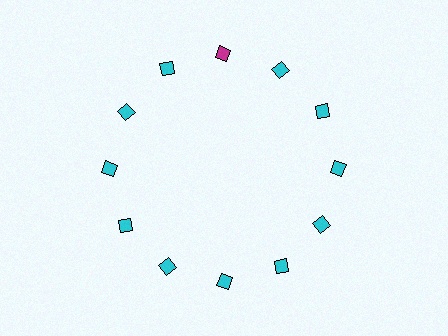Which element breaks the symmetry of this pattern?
The magenta diamond at roughly the 12 o'clock position breaks the symmetry. All other shapes are cyan diamonds.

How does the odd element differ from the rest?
It has a different color: magenta instead of cyan.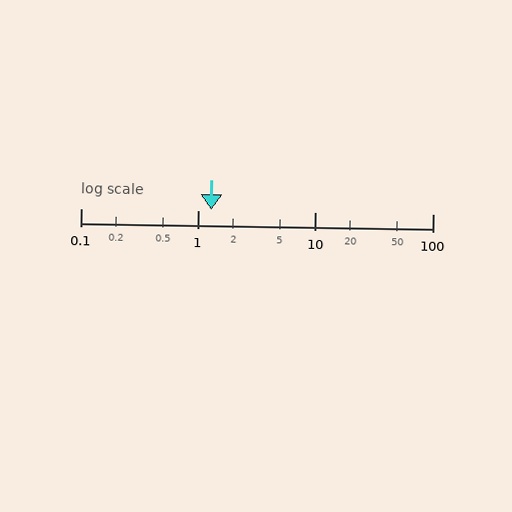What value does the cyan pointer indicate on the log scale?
The pointer indicates approximately 1.3.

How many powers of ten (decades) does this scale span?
The scale spans 3 decades, from 0.1 to 100.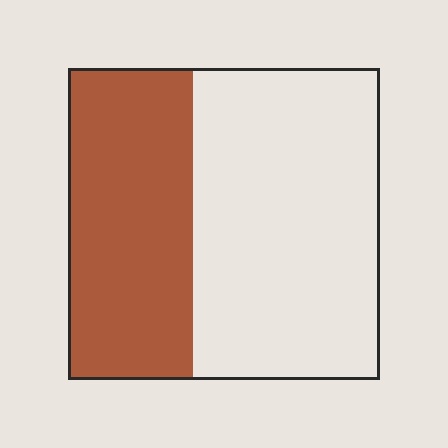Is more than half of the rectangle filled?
No.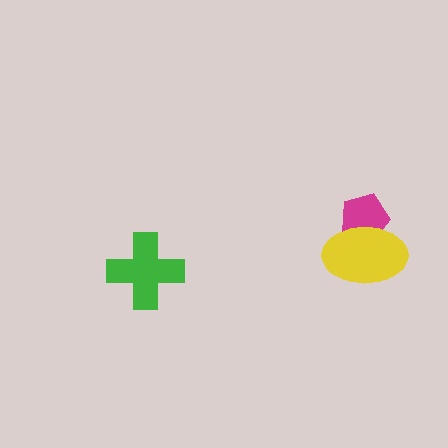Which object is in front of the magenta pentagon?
The yellow ellipse is in front of the magenta pentagon.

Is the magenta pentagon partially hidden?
Yes, it is partially covered by another shape.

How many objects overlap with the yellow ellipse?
1 object overlaps with the yellow ellipse.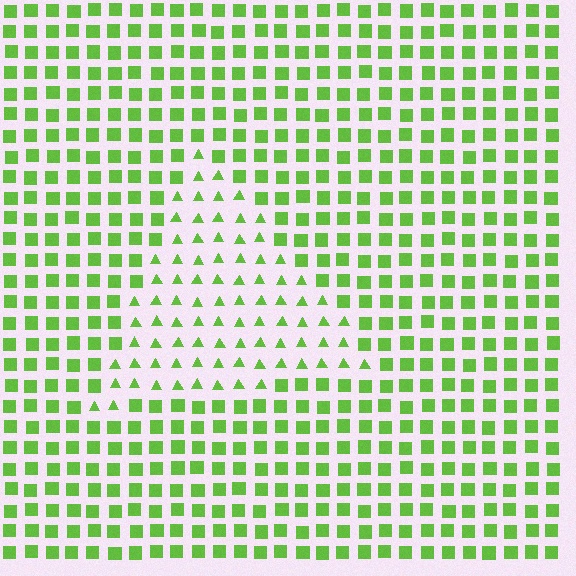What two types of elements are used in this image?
The image uses triangles inside the triangle region and squares outside it.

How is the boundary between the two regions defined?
The boundary is defined by a change in element shape: triangles inside vs. squares outside. All elements share the same color and spacing.